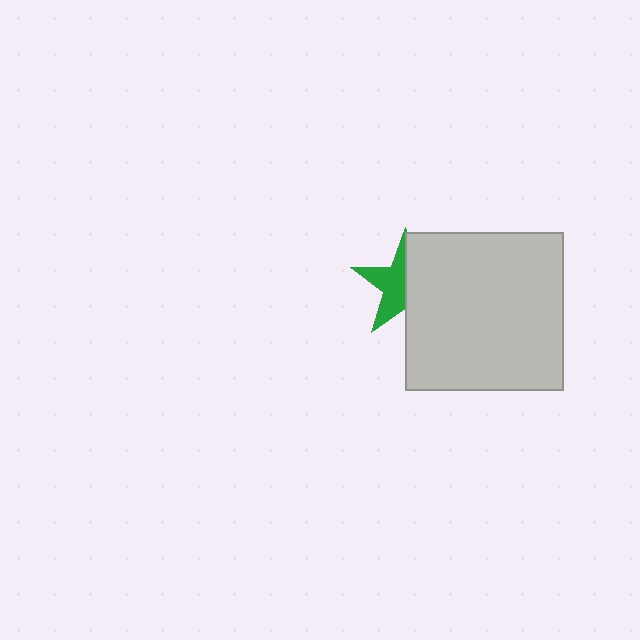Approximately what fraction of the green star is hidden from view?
Roughly 50% of the green star is hidden behind the light gray square.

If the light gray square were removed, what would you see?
You would see the complete green star.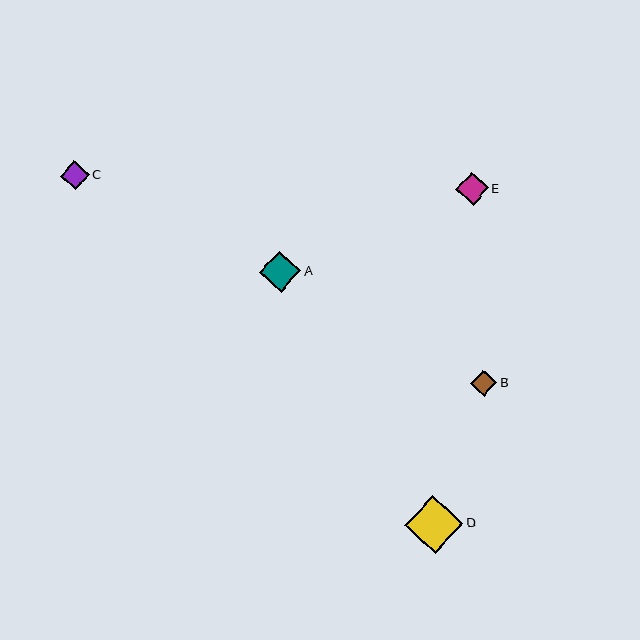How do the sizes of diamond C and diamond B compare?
Diamond C and diamond B are approximately the same size.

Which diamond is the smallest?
Diamond B is the smallest with a size of approximately 26 pixels.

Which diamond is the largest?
Diamond D is the largest with a size of approximately 58 pixels.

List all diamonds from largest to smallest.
From largest to smallest: D, A, E, C, B.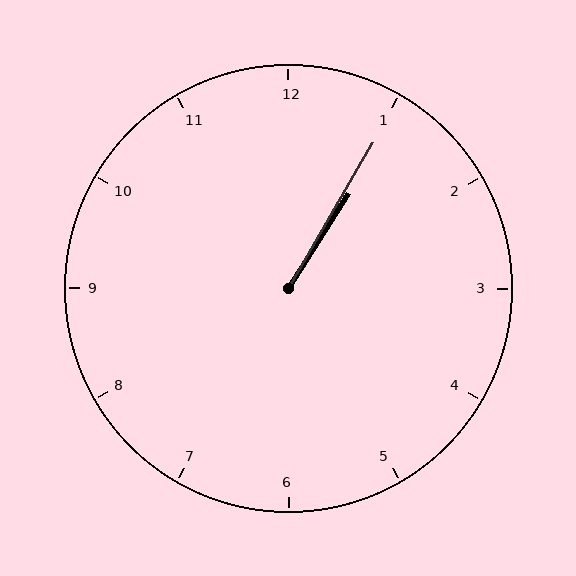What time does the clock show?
1:05.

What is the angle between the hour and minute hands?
Approximately 2 degrees.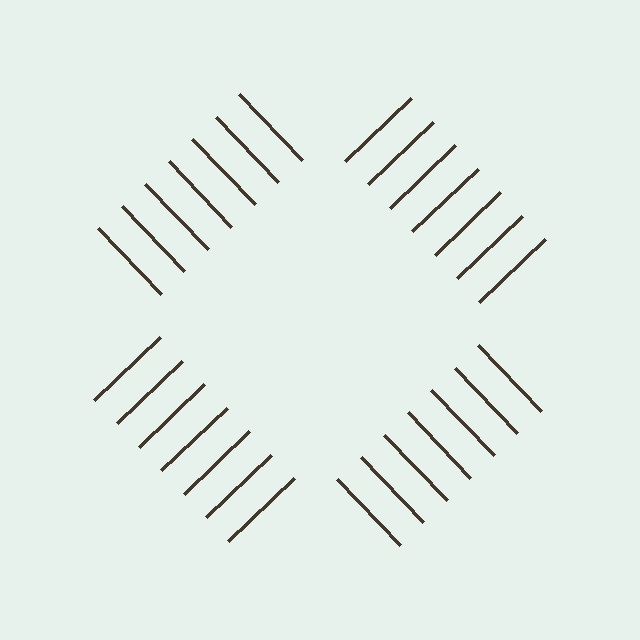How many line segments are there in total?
28 — 7 along each of the 4 edges.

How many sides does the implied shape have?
4 sides — the line-ends trace a square.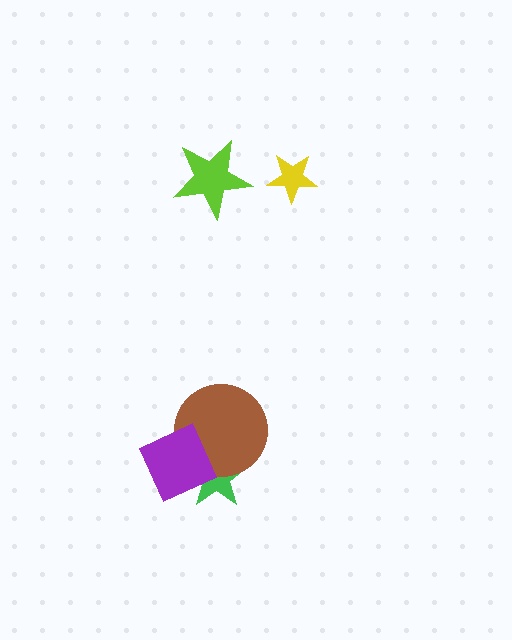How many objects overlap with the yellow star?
0 objects overlap with the yellow star.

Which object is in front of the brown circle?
The purple diamond is in front of the brown circle.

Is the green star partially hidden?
Yes, it is partially covered by another shape.